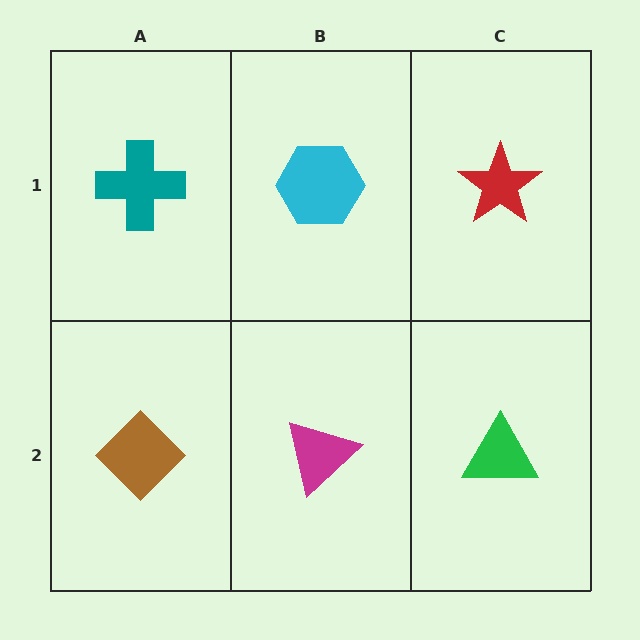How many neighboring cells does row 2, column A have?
2.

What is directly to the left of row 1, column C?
A cyan hexagon.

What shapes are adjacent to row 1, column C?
A green triangle (row 2, column C), a cyan hexagon (row 1, column B).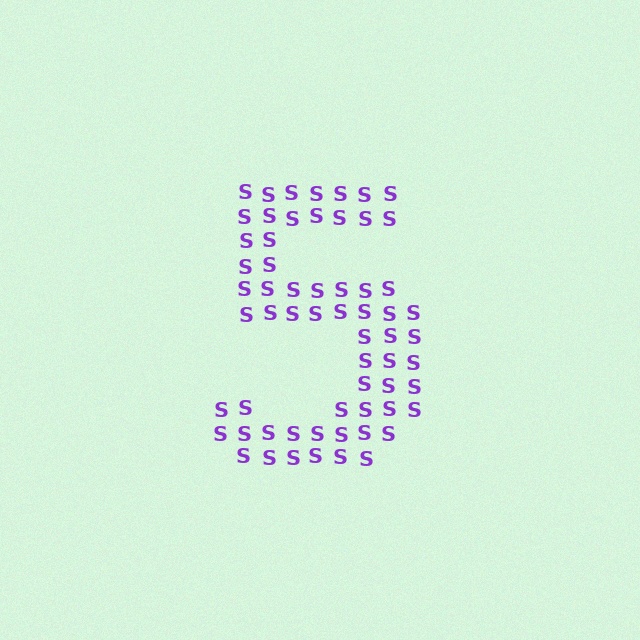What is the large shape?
The large shape is the digit 5.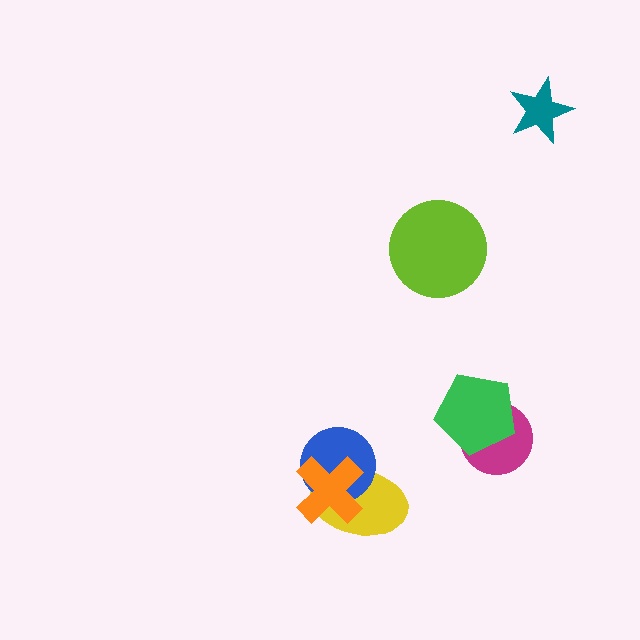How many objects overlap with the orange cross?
2 objects overlap with the orange cross.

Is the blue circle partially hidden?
Yes, it is partially covered by another shape.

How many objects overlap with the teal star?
0 objects overlap with the teal star.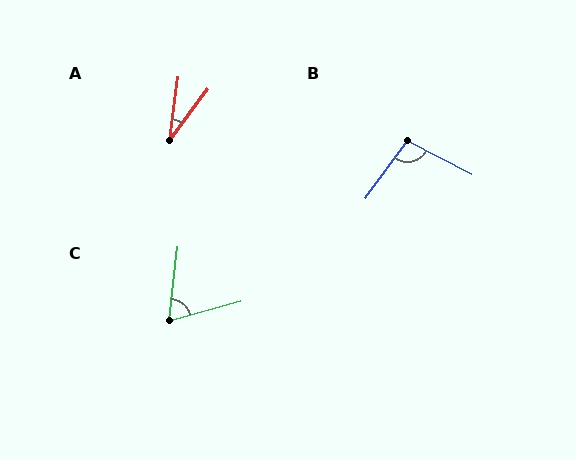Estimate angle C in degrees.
Approximately 69 degrees.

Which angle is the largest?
B, at approximately 99 degrees.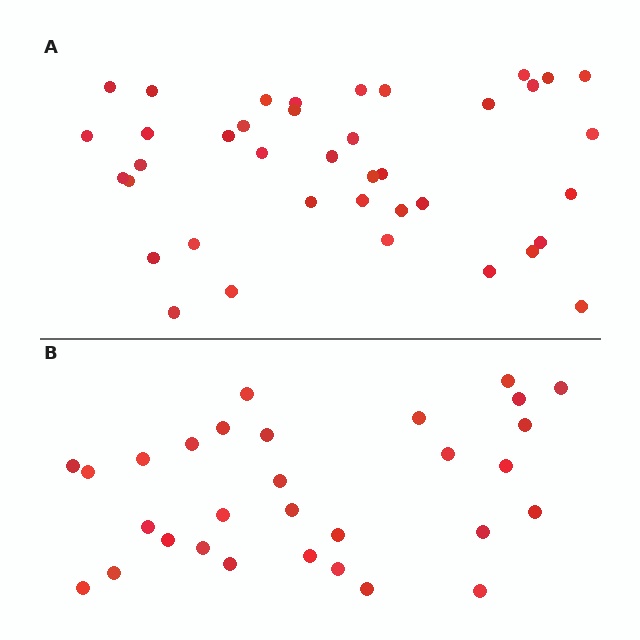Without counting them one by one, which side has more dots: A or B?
Region A (the top region) has more dots.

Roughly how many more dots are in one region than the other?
Region A has roughly 8 or so more dots than region B.